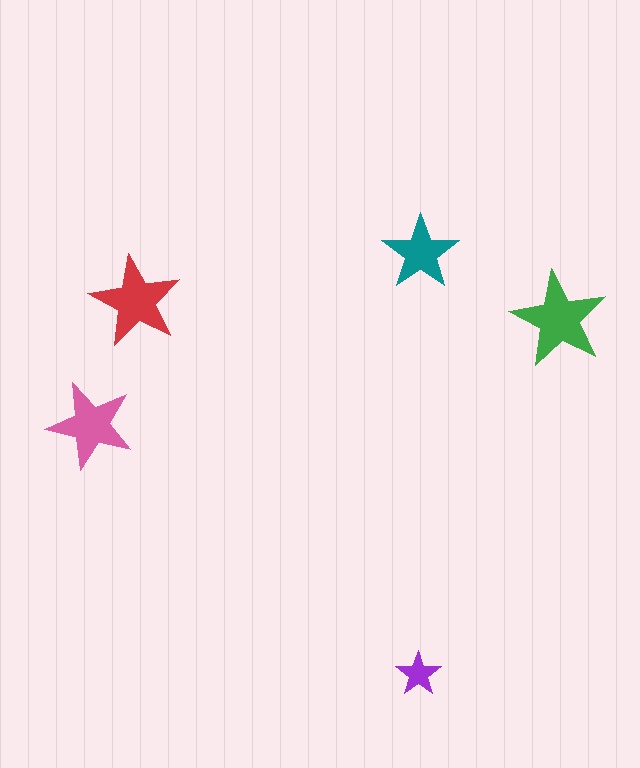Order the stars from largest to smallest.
the green one, the red one, the pink one, the teal one, the purple one.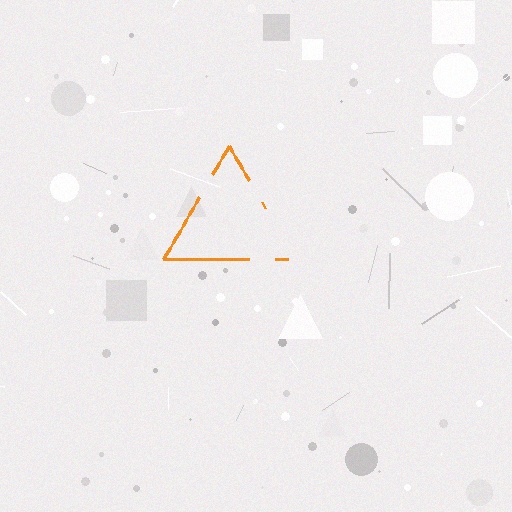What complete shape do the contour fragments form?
The contour fragments form a triangle.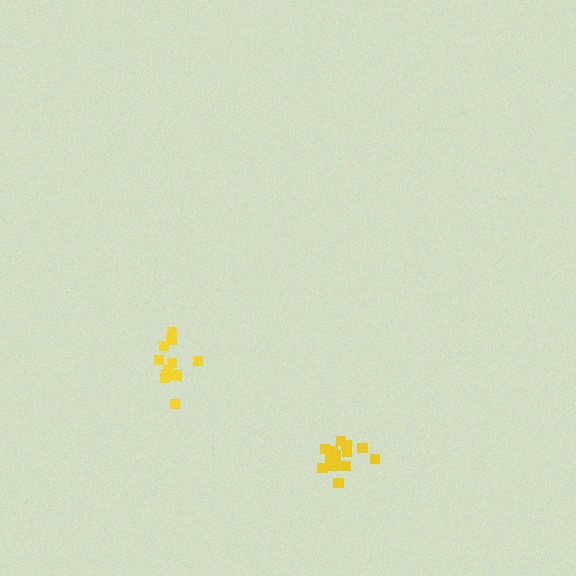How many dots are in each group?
Group 1: 15 dots, Group 2: 11 dots (26 total).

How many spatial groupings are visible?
There are 2 spatial groupings.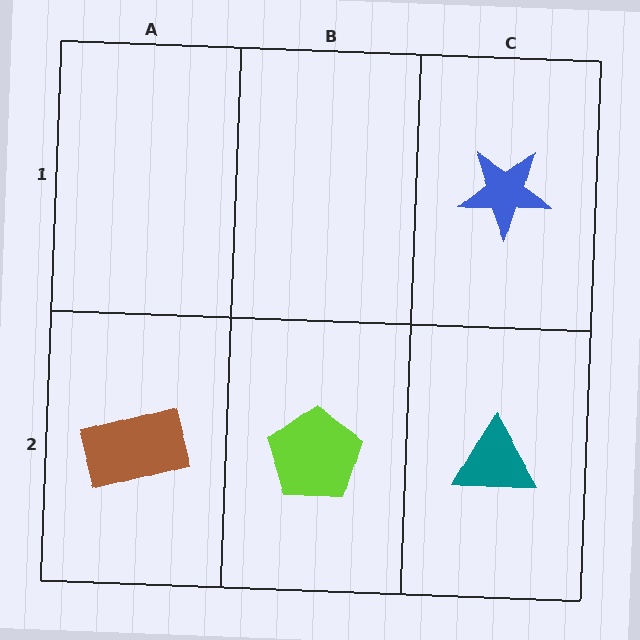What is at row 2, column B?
A lime pentagon.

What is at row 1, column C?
A blue star.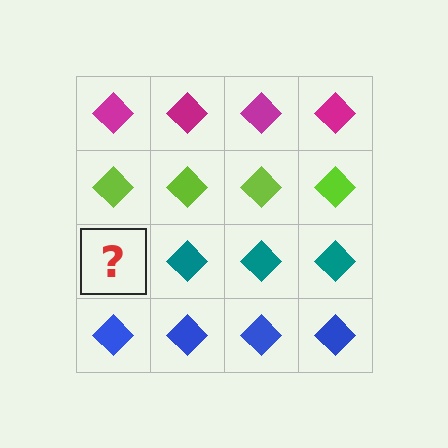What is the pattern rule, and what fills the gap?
The rule is that each row has a consistent color. The gap should be filled with a teal diamond.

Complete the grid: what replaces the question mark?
The question mark should be replaced with a teal diamond.